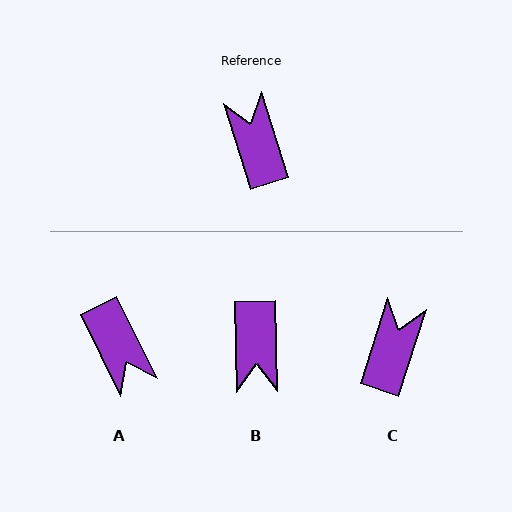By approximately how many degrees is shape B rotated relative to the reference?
Approximately 164 degrees counter-clockwise.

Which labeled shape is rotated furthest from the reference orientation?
A, about 171 degrees away.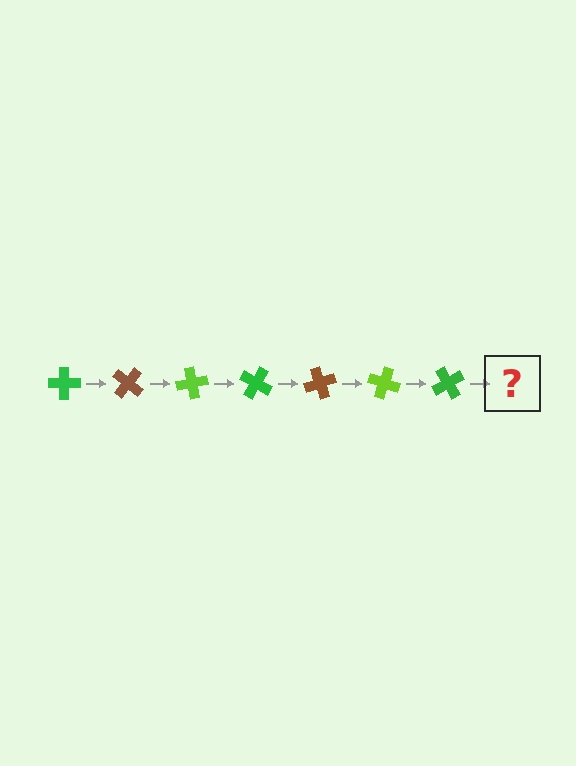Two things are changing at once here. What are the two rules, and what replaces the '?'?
The two rules are that it rotates 40 degrees each step and the color cycles through green, brown, and lime. The '?' should be a brown cross, rotated 280 degrees from the start.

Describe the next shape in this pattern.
It should be a brown cross, rotated 280 degrees from the start.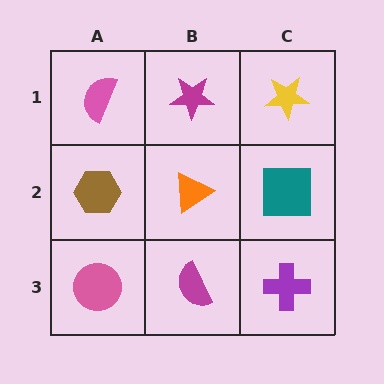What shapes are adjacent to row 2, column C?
A yellow star (row 1, column C), a purple cross (row 3, column C), an orange triangle (row 2, column B).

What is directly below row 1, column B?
An orange triangle.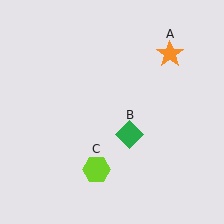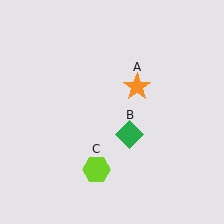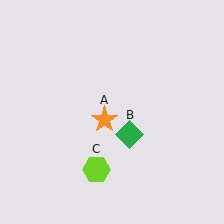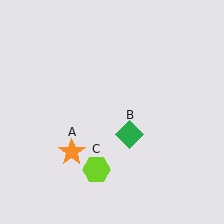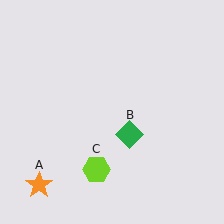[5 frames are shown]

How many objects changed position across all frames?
1 object changed position: orange star (object A).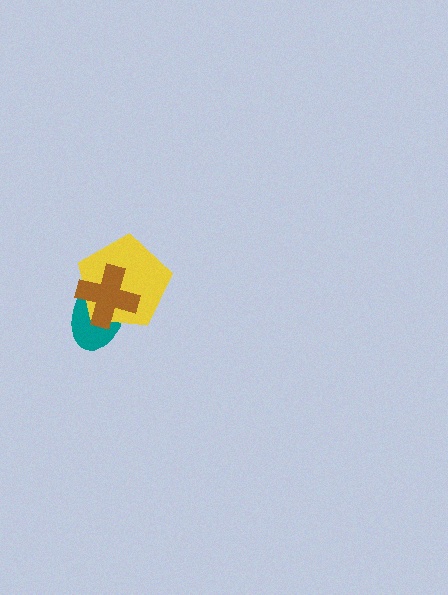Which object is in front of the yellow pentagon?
The brown cross is in front of the yellow pentagon.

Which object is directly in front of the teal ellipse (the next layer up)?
The yellow pentagon is directly in front of the teal ellipse.